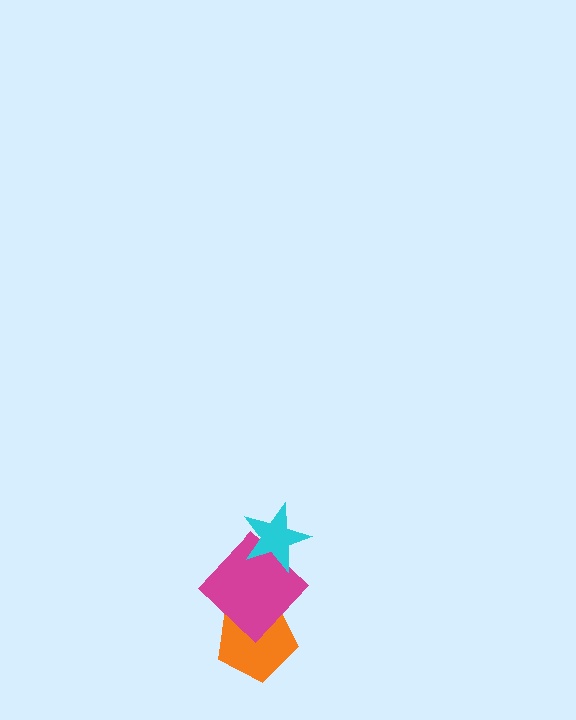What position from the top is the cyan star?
The cyan star is 1st from the top.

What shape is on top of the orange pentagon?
The magenta diamond is on top of the orange pentagon.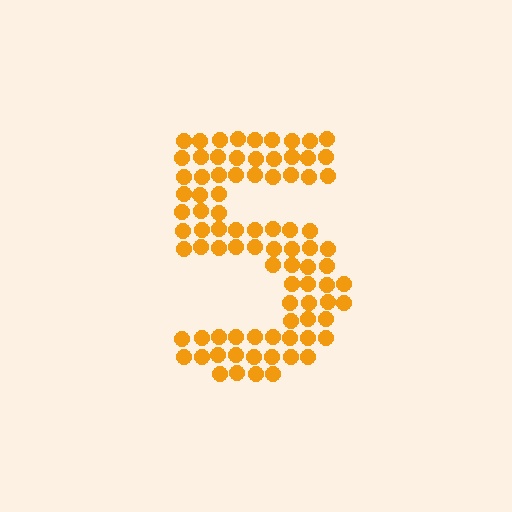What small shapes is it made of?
It is made of small circles.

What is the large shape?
The large shape is the digit 5.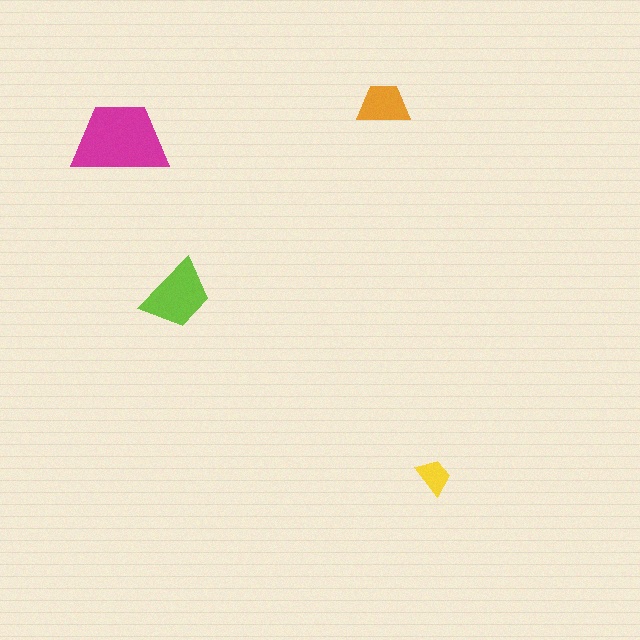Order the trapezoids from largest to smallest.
the magenta one, the lime one, the orange one, the yellow one.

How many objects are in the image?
There are 4 objects in the image.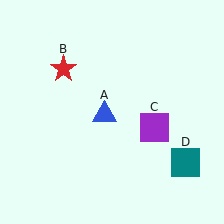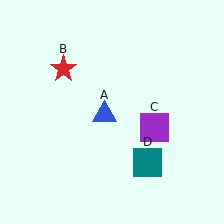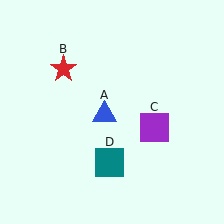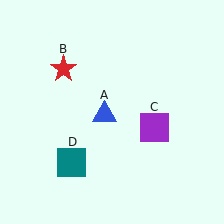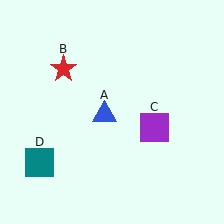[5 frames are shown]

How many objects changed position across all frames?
1 object changed position: teal square (object D).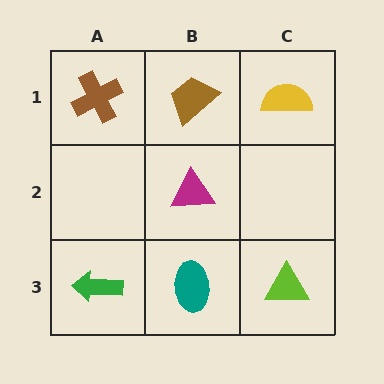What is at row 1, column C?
A yellow semicircle.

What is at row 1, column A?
A brown cross.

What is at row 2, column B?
A magenta triangle.